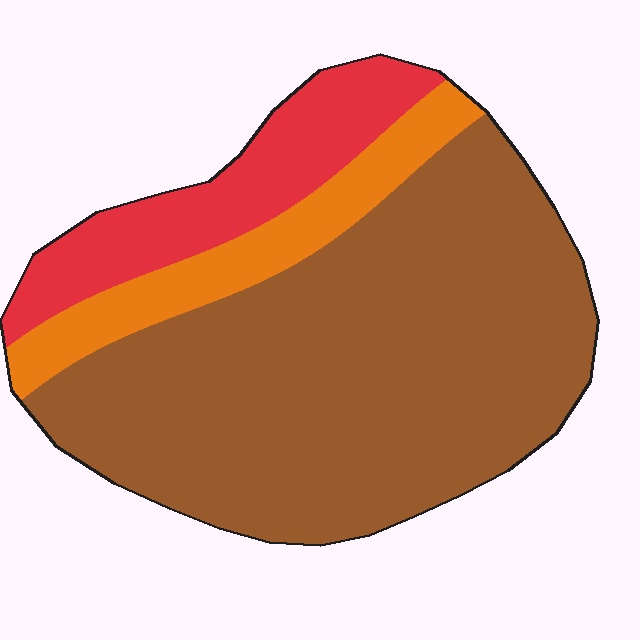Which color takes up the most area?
Brown, at roughly 70%.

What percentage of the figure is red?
Red covers roughly 15% of the figure.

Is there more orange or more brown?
Brown.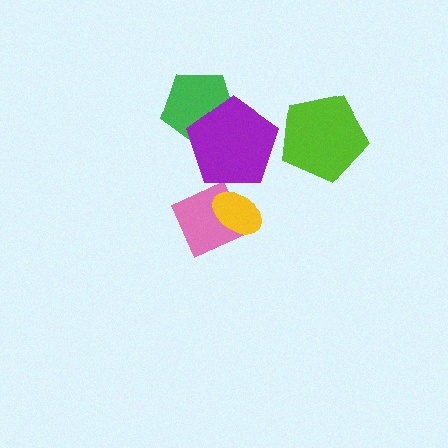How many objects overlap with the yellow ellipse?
1 object overlaps with the yellow ellipse.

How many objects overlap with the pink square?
1 object overlaps with the pink square.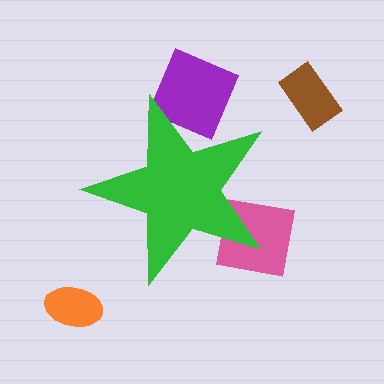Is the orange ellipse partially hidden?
No, the orange ellipse is fully visible.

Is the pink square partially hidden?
Yes, the pink square is partially hidden behind the green star.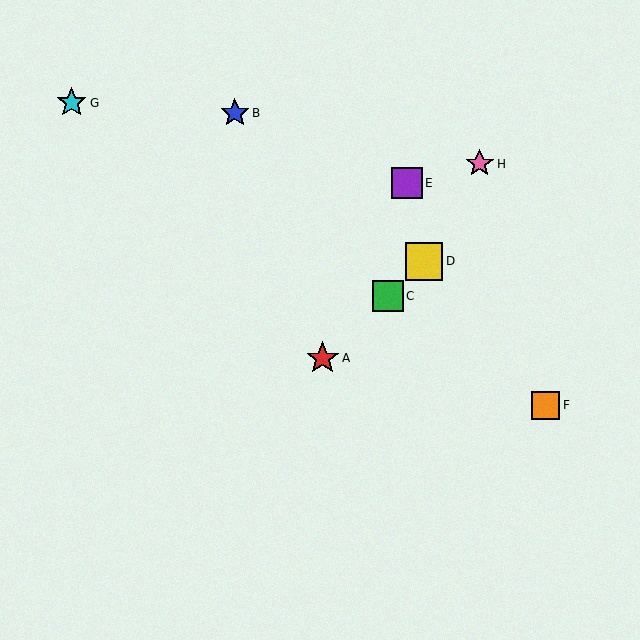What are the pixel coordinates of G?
Object G is at (72, 103).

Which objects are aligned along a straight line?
Objects A, C, D are aligned along a straight line.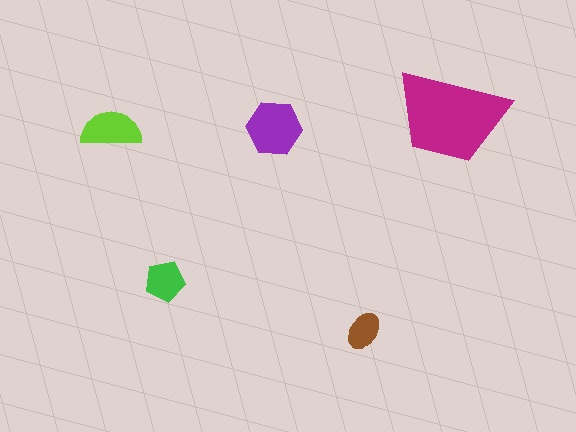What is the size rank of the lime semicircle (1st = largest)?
3rd.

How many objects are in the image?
There are 5 objects in the image.